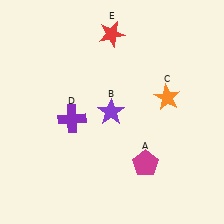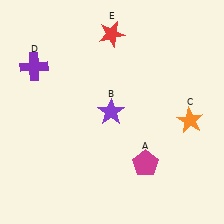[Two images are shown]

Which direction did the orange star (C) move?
The orange star (C) moved right.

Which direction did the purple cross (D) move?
The purple cross (D) moved up.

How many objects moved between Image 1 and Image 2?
2 objects moved between the two images.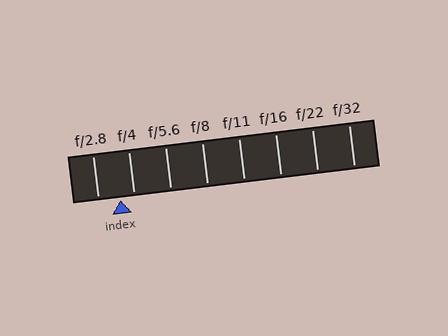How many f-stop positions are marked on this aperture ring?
There are 8 f-stop positions marked.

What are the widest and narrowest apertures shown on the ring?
The widest aperture shown is f/2.8 and the narrowest is f/32.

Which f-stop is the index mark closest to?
The index mark is closest to f/4.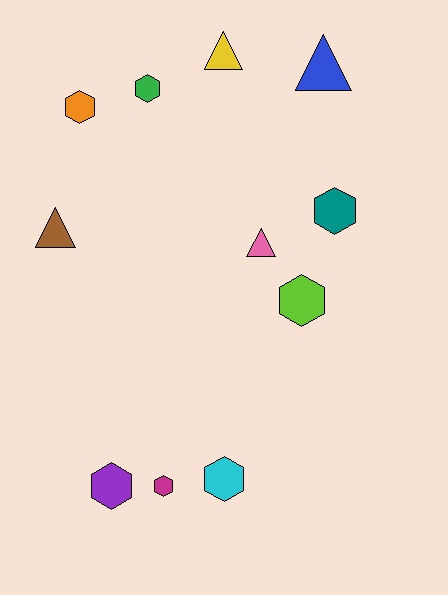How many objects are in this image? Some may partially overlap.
There are 11 objects.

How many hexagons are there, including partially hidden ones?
There are 7 hexagons.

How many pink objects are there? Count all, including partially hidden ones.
There is 1 pink object.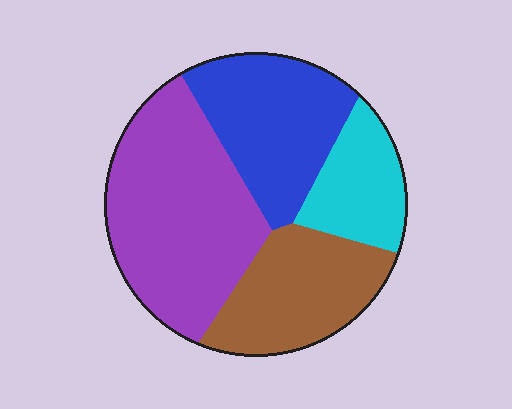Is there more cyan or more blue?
Blue.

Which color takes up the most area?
Purple, at roughly 40%.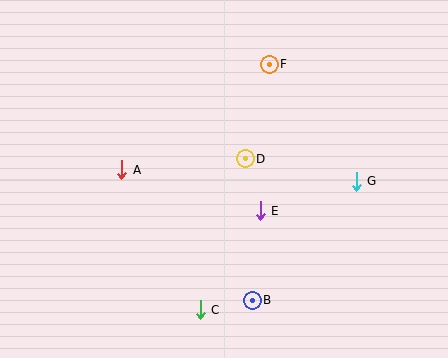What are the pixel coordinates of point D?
Point D is at (245, 159).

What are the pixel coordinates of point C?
Point C is at (200, 310).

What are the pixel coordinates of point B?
Point B is at (252, 300).